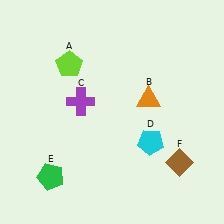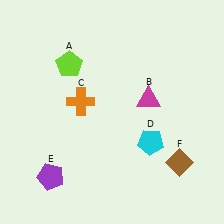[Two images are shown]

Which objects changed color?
B changed from orange to magenta. C changed from purple to orange. E changed from green to purple.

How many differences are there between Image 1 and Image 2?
There are 3 differences between the two images.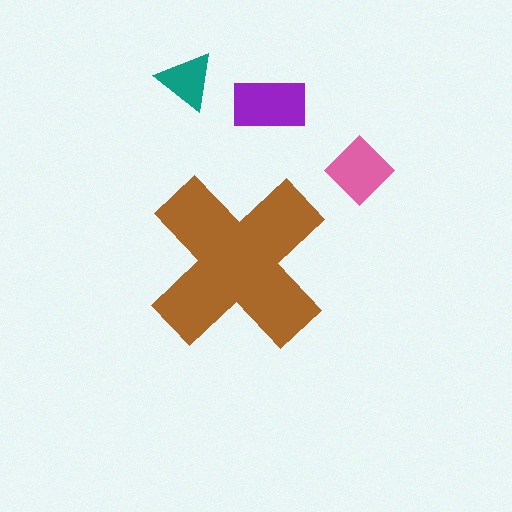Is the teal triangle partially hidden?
No, the teal triangle is fully visible.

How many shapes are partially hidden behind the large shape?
0 shapes are partially hidden.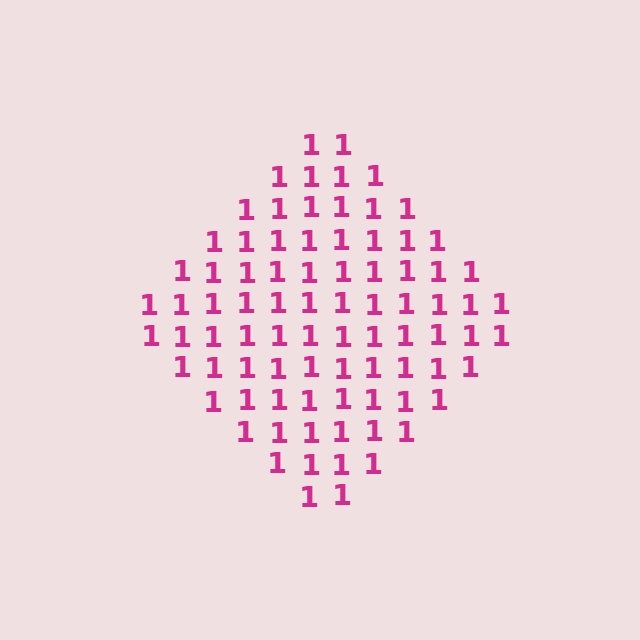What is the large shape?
The large shape is a diamond.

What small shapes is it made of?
It is made of small digit 1's.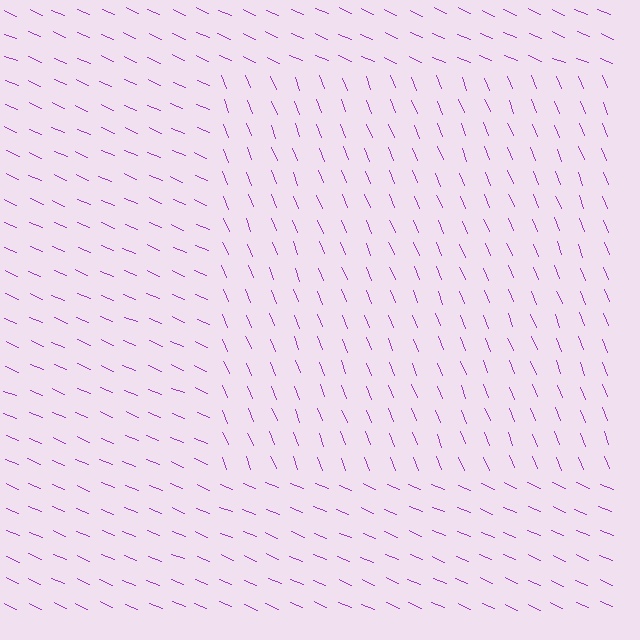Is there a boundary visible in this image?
Yes, there is a texture boundary formed by a change in line orientation.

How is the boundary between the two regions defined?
The boundary is defined purely by a change in line orientation (approximately 45 degrees difference). All lines are the same color and thickness.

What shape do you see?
I see a rectangle.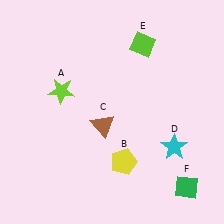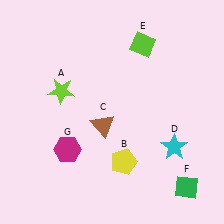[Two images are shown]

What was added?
A magenta hexagon (G) was added in Image 2.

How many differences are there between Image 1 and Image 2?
There is 1 difference between the two images.